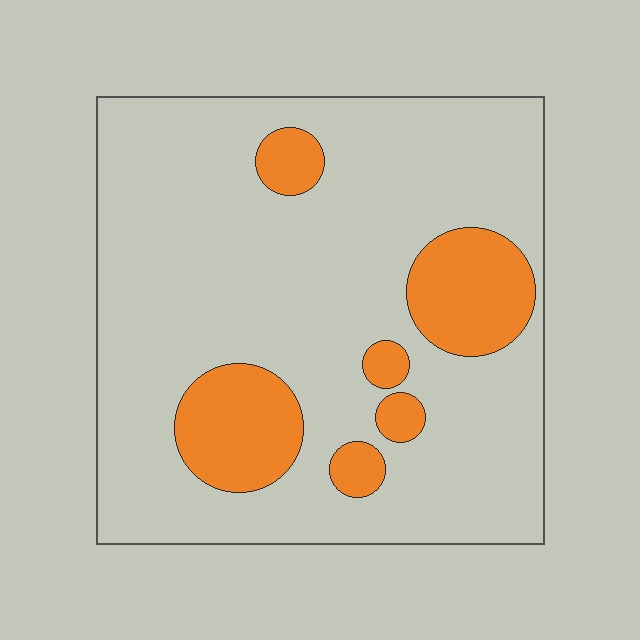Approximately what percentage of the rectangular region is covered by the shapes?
Approximately 20%.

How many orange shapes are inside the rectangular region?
6.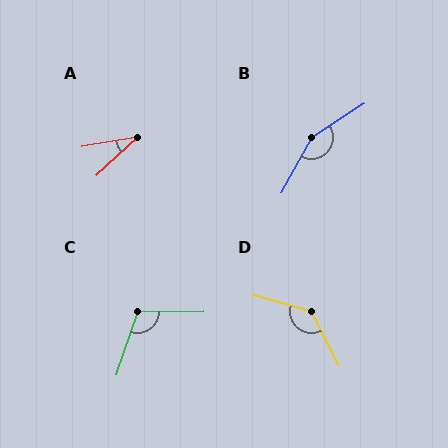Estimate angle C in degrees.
Approximately 109 degrees.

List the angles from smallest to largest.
A (34°), C (109°), D (132°), B (151°).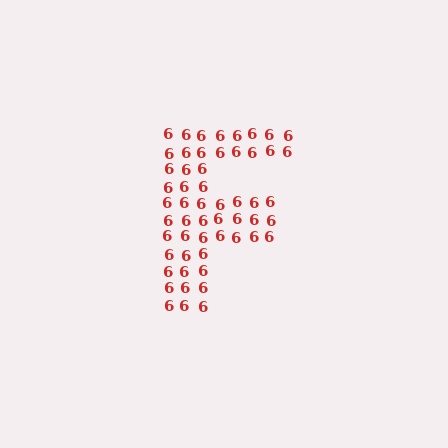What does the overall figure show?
The overall figure shows the letter F.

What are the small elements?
The small elements are digit 6's.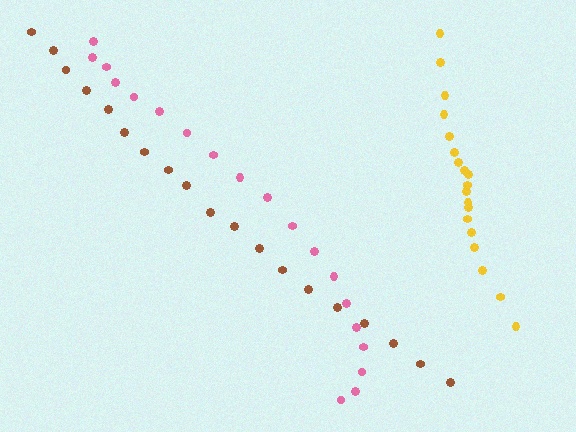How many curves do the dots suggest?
There are 3 distinct paths.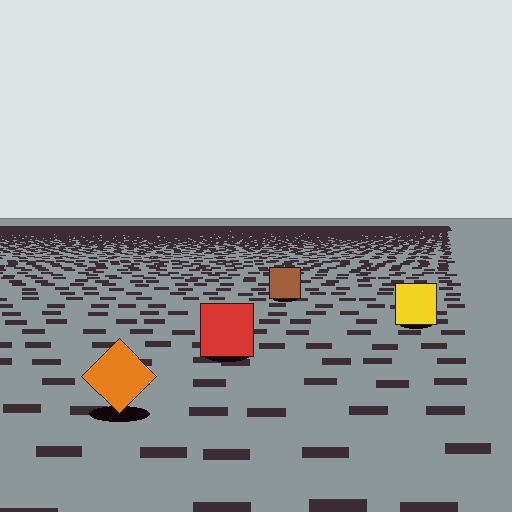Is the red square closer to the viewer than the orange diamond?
No. The orange diamond is closer — you can tell from the texture gradient: the ground texture is coarser near it.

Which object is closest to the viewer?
The orange diamond is closest. The texture marks near it are larger and more spread out.